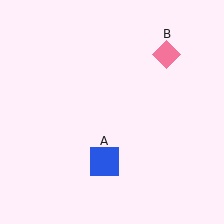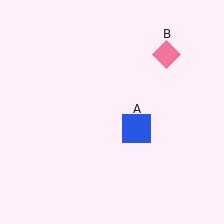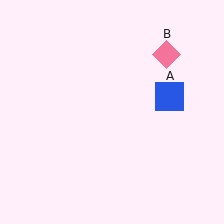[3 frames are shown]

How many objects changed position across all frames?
1 object changed position: blue square (object A).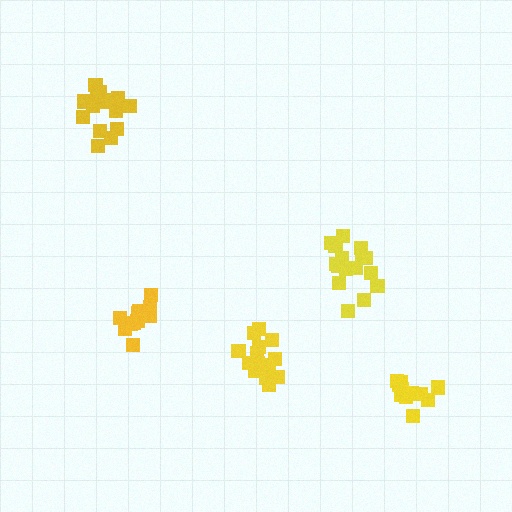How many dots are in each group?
Group 1: 15 dots, Group 2: 16 dots, Group 3: 12 dots, Group 4: 14 dots, Group 5: 11 dots (68 total).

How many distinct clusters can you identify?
There are 5 distinct clusters.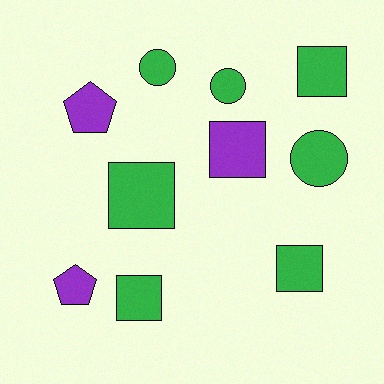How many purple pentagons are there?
There are 2 purple pentagons.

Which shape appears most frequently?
Square, with 5 objects.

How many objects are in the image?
There are 10 objects.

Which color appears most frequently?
Green, with 7 objects.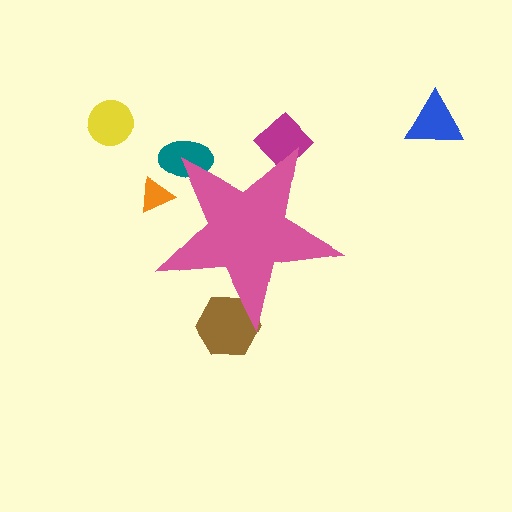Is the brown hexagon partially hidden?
Yes, the brown hexagon is partially hidden behind the pink star.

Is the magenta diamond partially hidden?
Yes, the magenta diamond is partially hidden behind the pink star.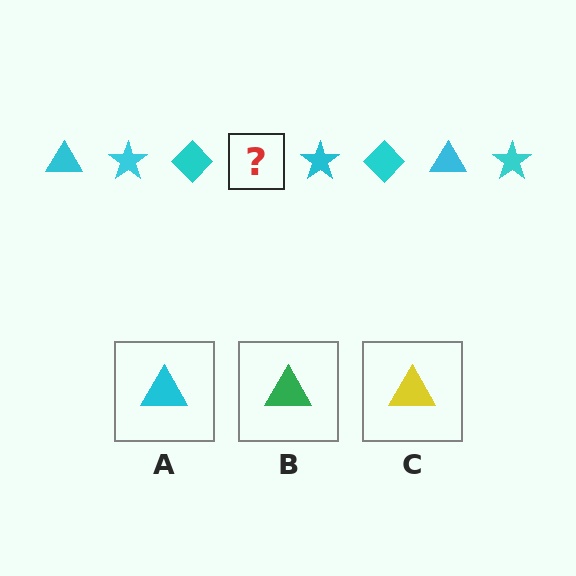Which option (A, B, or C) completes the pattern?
A.